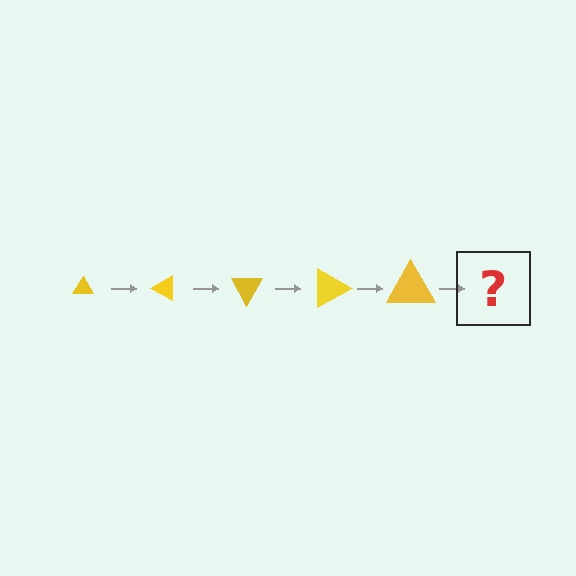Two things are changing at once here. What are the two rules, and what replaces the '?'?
The two rules are that the triangle grows larger each step and it rotates 30 degrees each step. The '?' should be a triangle, larger than the previous one and rotated 150 degrees from the start.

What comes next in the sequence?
The next element should be a triangle, larger than the previous one and rotated 150 degrees from the start.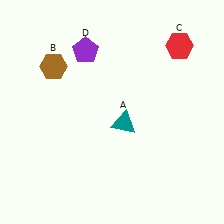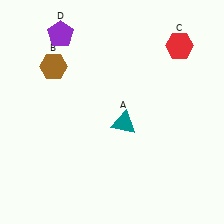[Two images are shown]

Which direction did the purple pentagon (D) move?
The purple pentagon (D) moved left.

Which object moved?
The purple pentagon (D) moved left.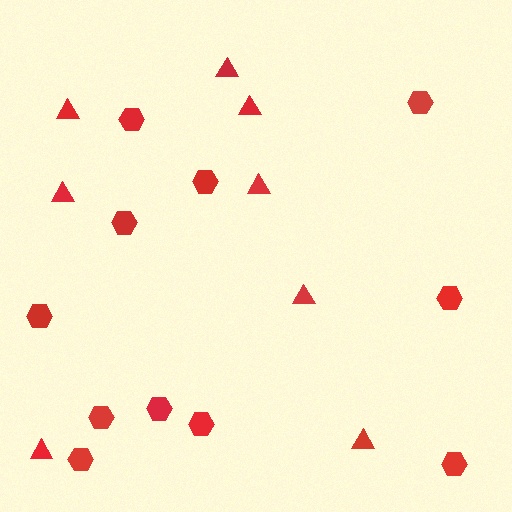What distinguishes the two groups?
There are 2 groups: one group of triangles (8) and one group of hexagons (11).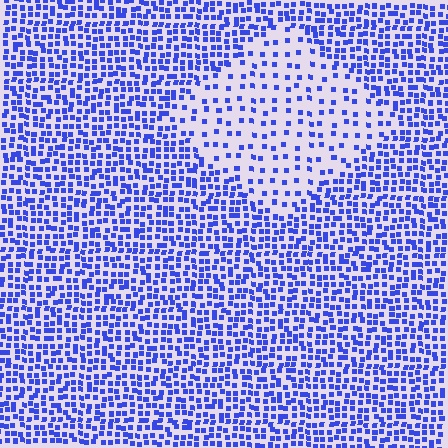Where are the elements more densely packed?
The elements are more densely packed outside the diamond boundary.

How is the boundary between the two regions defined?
The boundary is defined by a change in element density (approximately 2.5x ratio). All elements are the same color, size, and shape.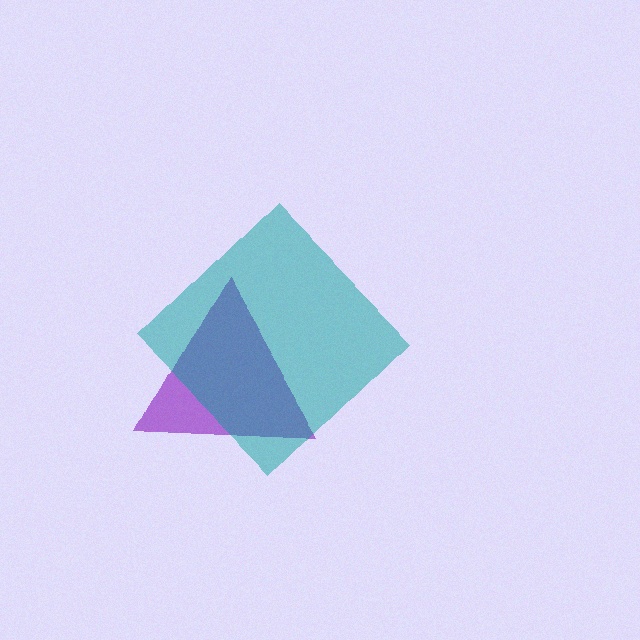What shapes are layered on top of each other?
The layered shapes are: a purple triangle, a teal diamond.